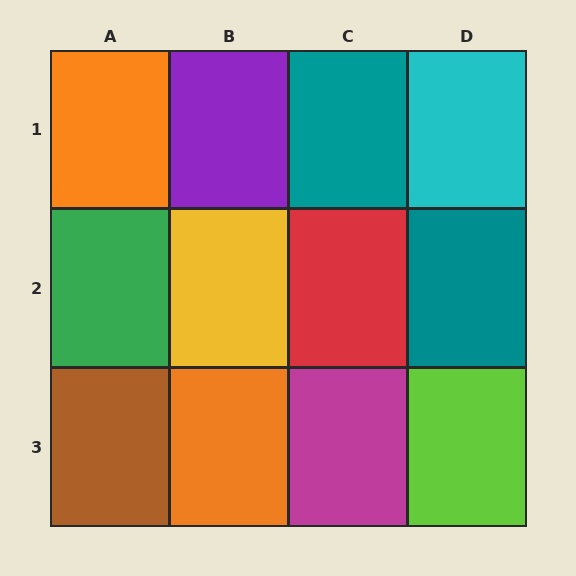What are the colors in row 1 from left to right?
Orange, purple, teal, cyan.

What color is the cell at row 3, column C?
Magenta.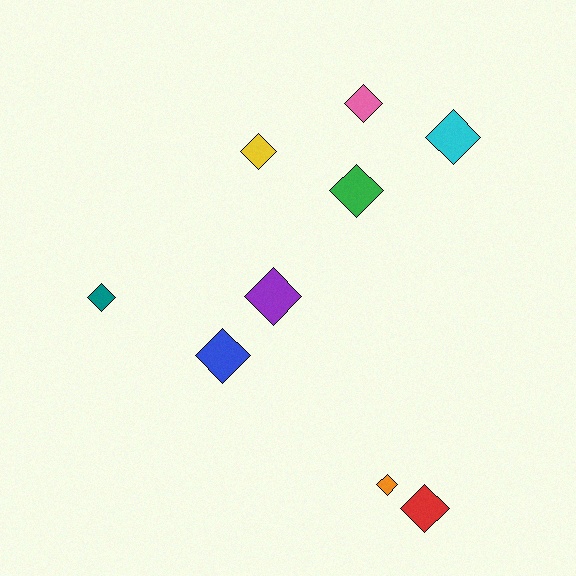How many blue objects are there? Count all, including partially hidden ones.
There is 1 blue object.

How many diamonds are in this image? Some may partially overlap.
There are 9 diamonds.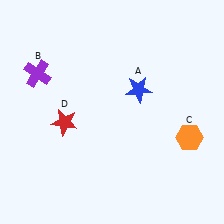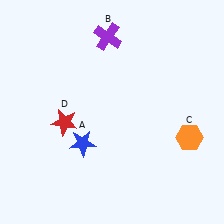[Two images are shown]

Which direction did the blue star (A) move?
The blue star (A) moved left.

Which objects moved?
The objects that moved are: the blue star (A), the purple cross (B).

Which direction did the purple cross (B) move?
The purple cross (B) moved right.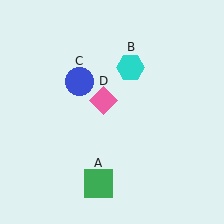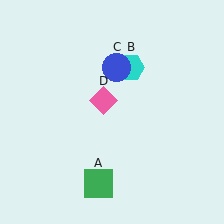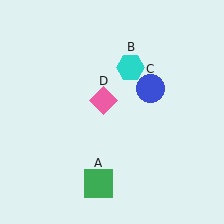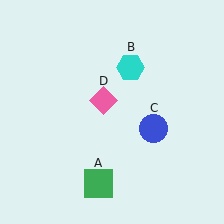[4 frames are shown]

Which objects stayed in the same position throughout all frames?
Green square (object A) and cyan hexagon (object B) and pink diamond (object D) remained stationary.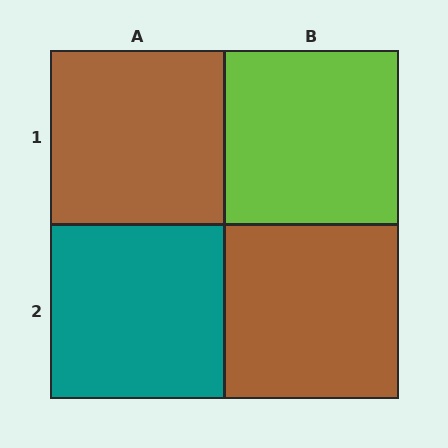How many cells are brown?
2 cells are brown.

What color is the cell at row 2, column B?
Brown.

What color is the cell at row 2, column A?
Teal.